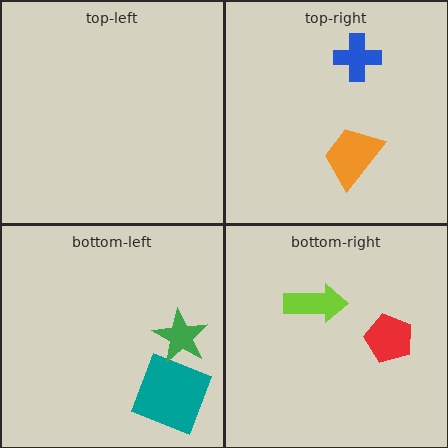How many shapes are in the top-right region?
2.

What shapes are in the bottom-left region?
The teal square, the green star.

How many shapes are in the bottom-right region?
2.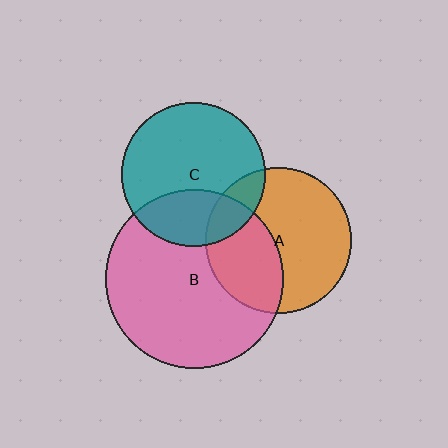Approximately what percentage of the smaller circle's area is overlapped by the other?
Approximately 15%.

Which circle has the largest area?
Circle B (pink).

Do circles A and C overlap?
Yes.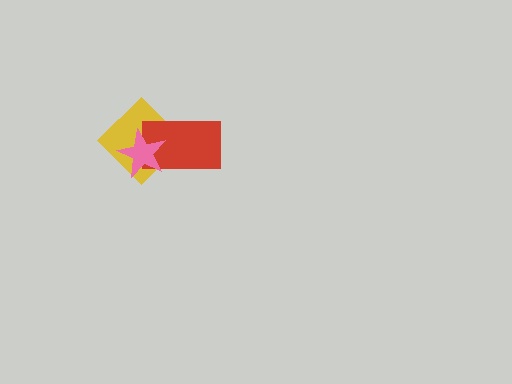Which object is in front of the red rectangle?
The pink star is in front of the red rectangle.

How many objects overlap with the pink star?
2 objects overlap with the pink star.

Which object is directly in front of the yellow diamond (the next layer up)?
The red rectangle is directly in front of the yellow diamond.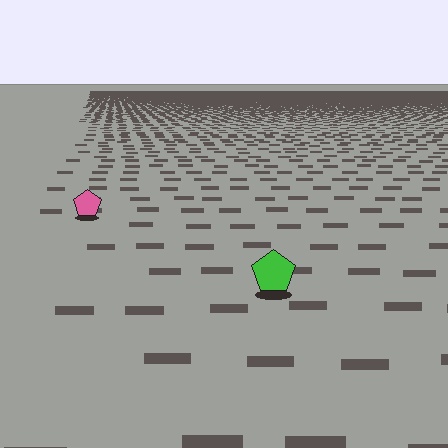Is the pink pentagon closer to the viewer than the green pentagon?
No. The green pentagon is closer — you can tell from the texture gradient: the ground texture is coarser near it.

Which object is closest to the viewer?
The green pentagon is closest. The texture marks near it are larger and more spread out.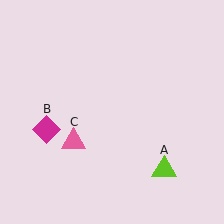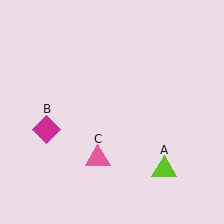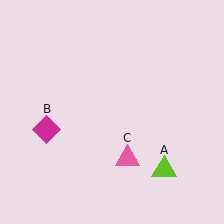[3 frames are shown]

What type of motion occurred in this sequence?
The pink triangle (object C) rotated counterclockwise around the center of the scene.